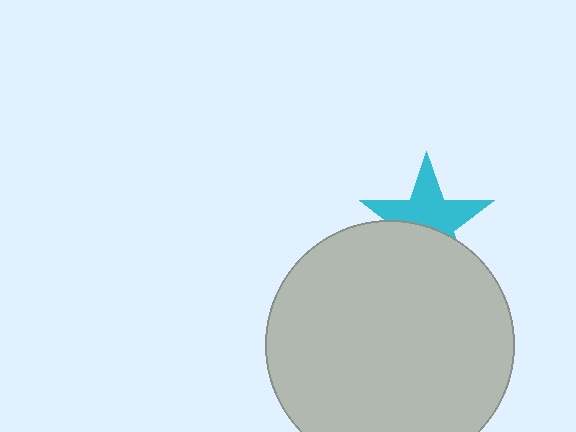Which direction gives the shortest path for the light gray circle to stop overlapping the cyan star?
Moving down gives the shortest separation.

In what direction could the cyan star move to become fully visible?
The cyan star could move up. That would shift it out from behind the light gray circle entirely.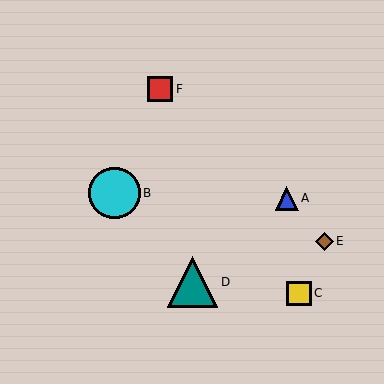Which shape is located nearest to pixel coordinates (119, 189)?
The cyan circle (labeled B) at (114, 193) is nearest to that location.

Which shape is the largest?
The cyan circle (labeled B) is the largest.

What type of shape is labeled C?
Shape C is a yellow square.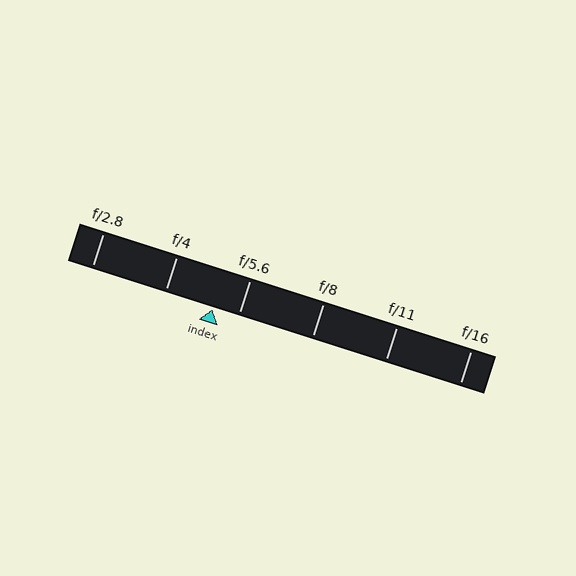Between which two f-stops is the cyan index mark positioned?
The index mark is between f/4 and f/5.6.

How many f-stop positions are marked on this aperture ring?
There are 6 f-stop positions marked.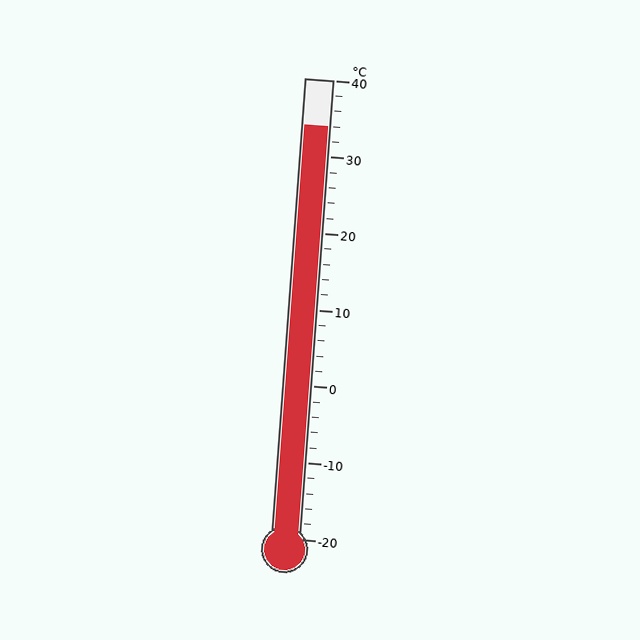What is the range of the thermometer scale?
The thermometer scale ranges from -20°C to 40°C.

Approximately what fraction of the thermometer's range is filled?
The thermometer is filled to approximately 90% of its range.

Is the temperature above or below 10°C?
The temperature is above 10°C.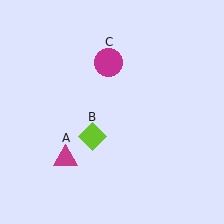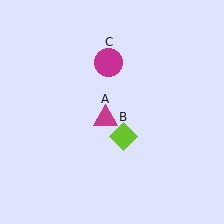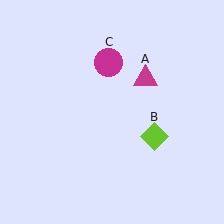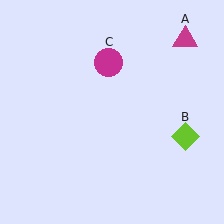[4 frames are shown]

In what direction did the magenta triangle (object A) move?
The magenta triangle (object A) moved up and to the right.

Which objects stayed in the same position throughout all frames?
Magenta circle (object C) remained stationary.